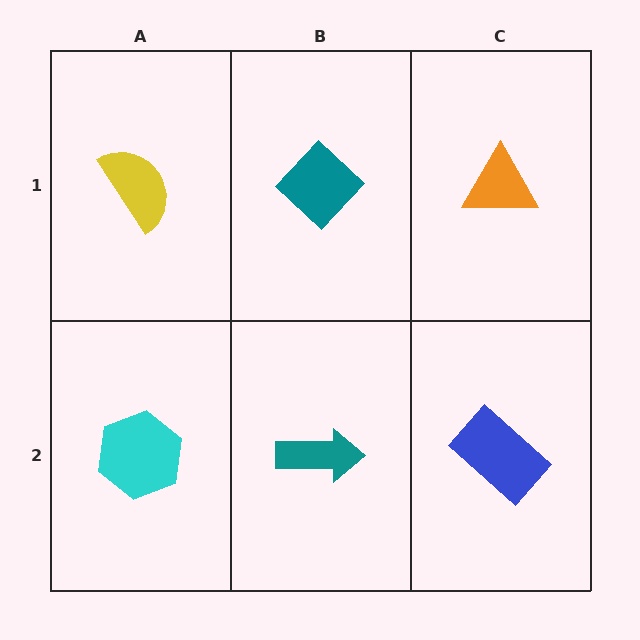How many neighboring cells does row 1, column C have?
2.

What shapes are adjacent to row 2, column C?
An orange triangle (row 1, column C), a teal arrow (row 2, column B).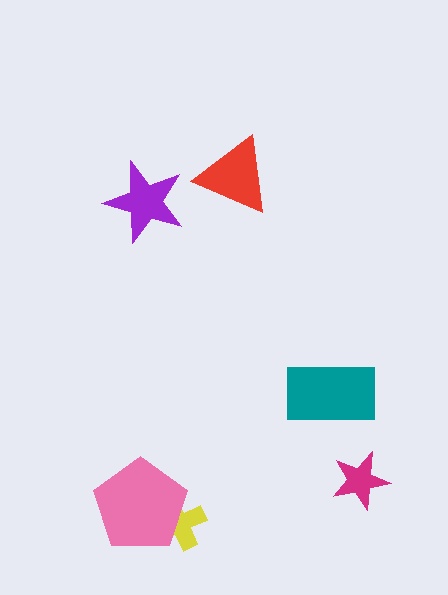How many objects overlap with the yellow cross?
1 object overlaps with the yellow cross.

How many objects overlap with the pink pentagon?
1 object overlaps with the pink pentagon.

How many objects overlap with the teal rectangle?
0 objects overlap with the teal rectangle.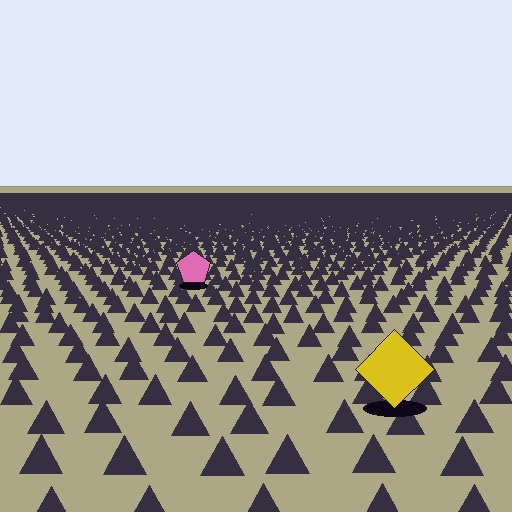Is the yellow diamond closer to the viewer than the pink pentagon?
Yes. The yellow diamond is closer — you can tell from the texture gradient: the ground texture is coarser near it.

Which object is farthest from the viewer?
The pink pentagon is farthest from the viewer. It appears smaller and the ground texture around it is denser.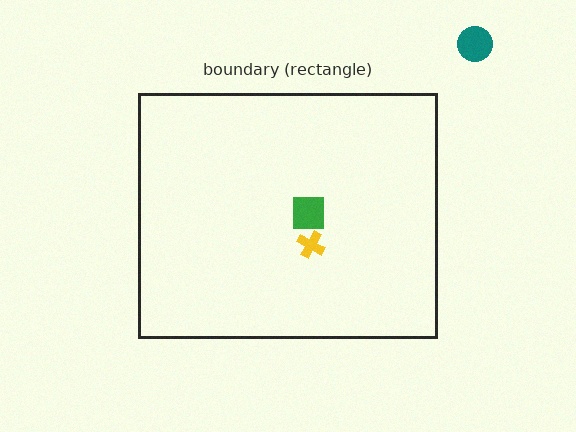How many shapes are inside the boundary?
2 inside, 1 outside.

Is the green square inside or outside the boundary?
Inside.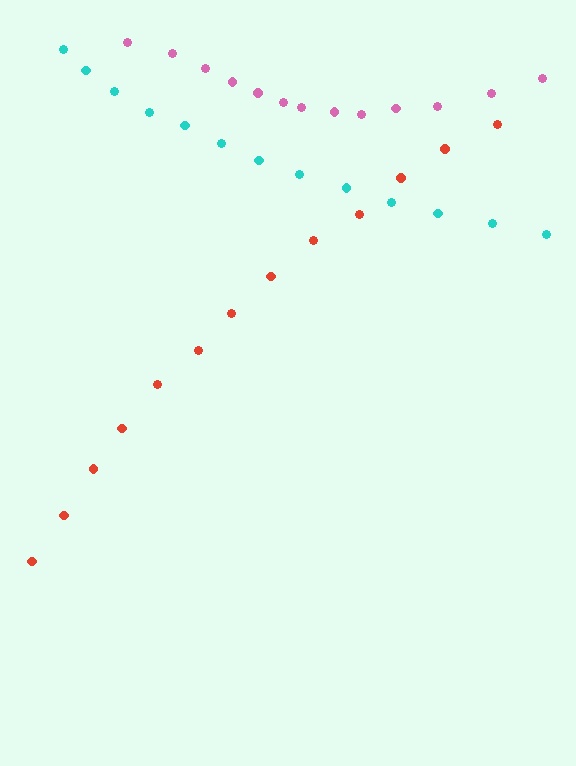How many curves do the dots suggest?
There are 3 distinct paths.